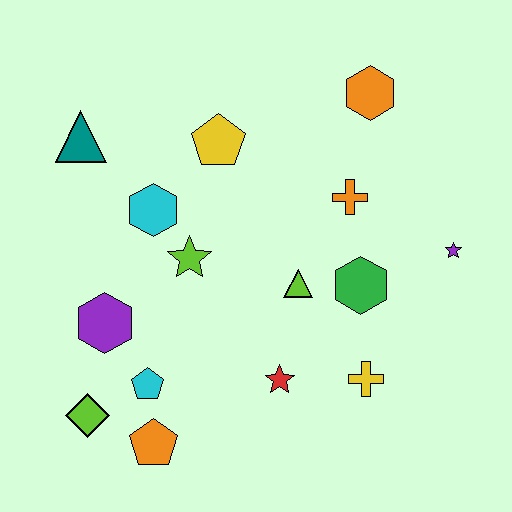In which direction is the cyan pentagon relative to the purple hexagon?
The cyan pentagon is below the purple hexagon.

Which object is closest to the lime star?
The cyan hexagon is closest to the lime star.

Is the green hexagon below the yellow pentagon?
Yes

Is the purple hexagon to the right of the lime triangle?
No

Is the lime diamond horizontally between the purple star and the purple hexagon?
No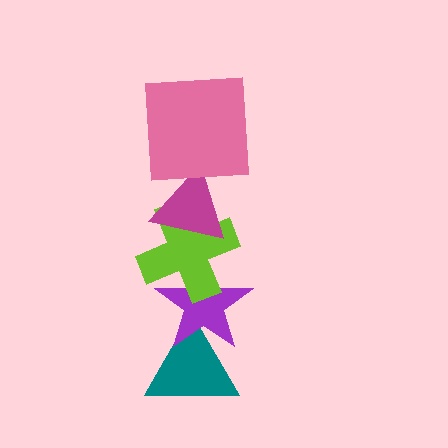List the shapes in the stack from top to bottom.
From top to bottom: the pink square, the magenta triangle, the lime cross, the purple star, the teal triangle.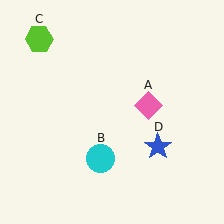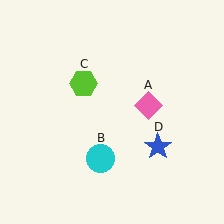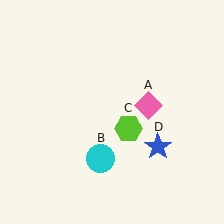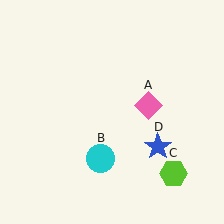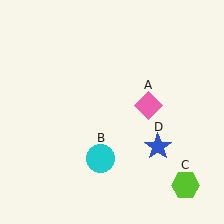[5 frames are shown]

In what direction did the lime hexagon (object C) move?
The lime hexagon (object C) moved down and to the right.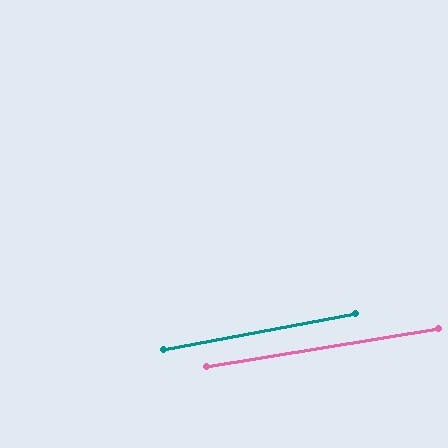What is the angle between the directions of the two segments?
Approximately 1 degree.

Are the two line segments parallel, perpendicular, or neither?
Parallel — their directions differ by only 1.3°.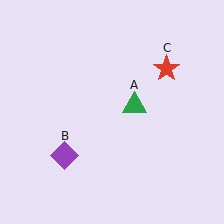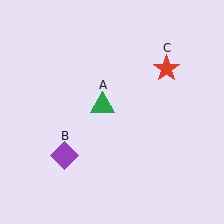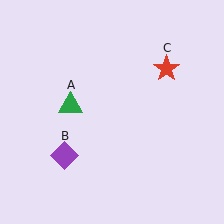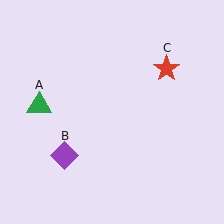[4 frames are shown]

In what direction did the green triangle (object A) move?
The green triangle (object A) moved left.